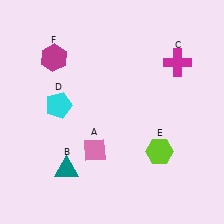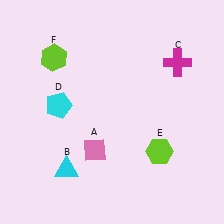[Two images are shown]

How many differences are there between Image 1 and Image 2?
There are 2 differences between the two images.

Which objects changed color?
B changed from teal to cyan. F changed from magenta to lime.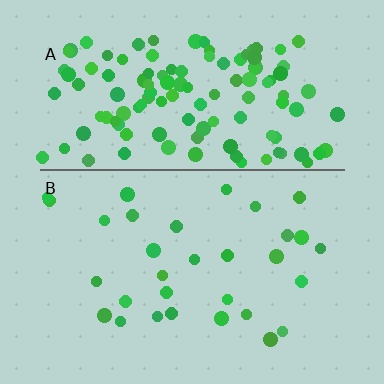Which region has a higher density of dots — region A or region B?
A (the top).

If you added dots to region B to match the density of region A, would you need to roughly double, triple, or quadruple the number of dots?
Approximately quadruple.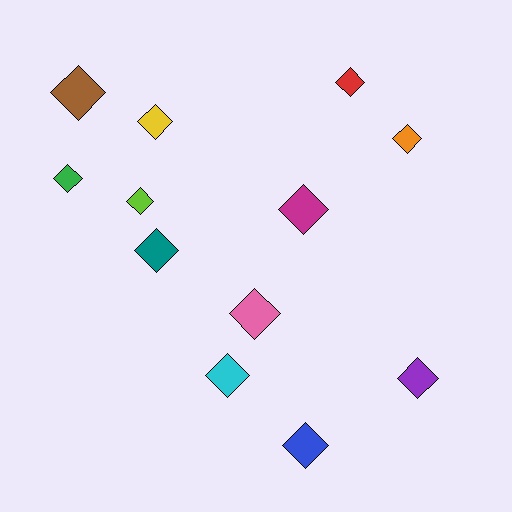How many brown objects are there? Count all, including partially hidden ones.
There is 1 brown object.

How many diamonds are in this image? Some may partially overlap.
There are 12 diamonds.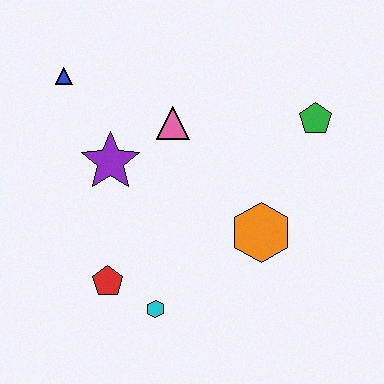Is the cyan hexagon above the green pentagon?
No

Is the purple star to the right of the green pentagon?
No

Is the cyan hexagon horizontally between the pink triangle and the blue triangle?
Yes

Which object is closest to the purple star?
The pink triangle is closest to the purple star.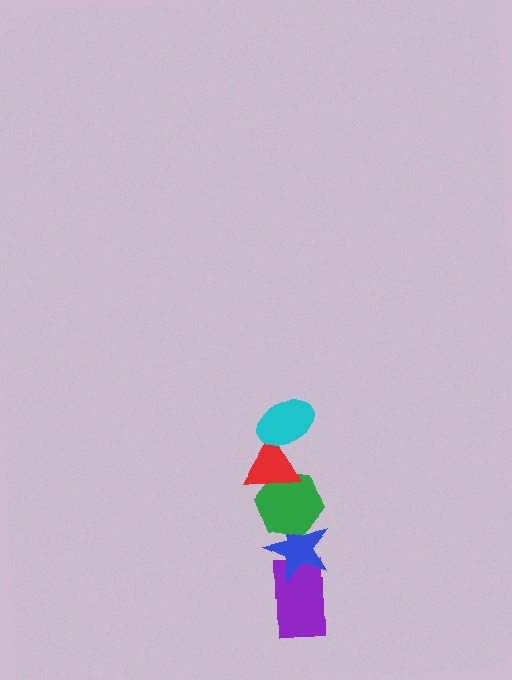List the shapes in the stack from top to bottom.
From top to bottom: the cyan ellipse, the red triangle, the green hexagon, the blue star, the purple rectangle.